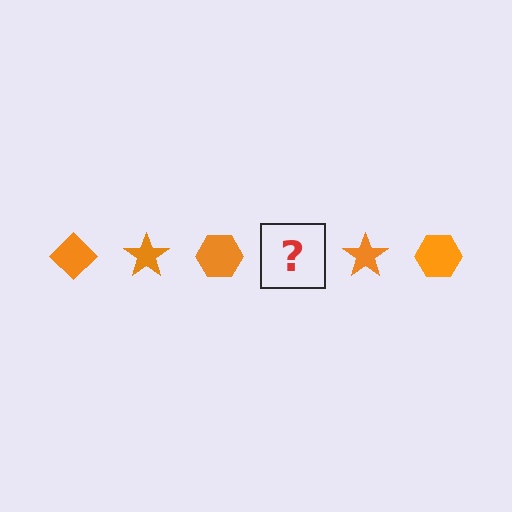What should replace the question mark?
The question mark should be replaced with an orange diamond.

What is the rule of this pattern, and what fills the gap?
The rule is that the pattern cycles through diamond, star, hexagon shapes in orange. The gap should be filled with an orange diamond.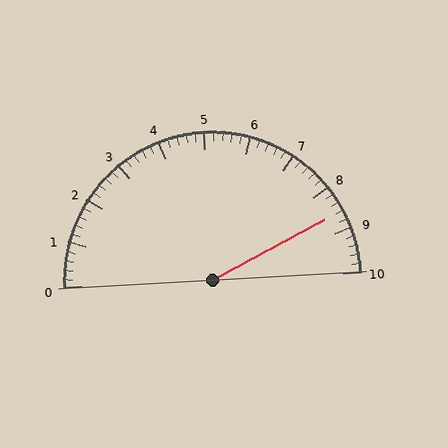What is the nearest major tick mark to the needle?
The nearest major tick mark is 9.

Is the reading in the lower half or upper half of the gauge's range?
The reading is in the upper half of the range (0 to 10).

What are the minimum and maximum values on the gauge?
The gauge ranges from 0 to 10.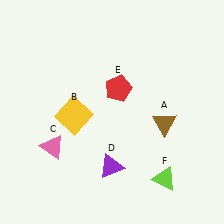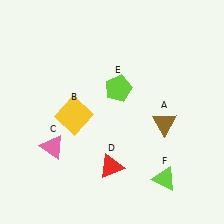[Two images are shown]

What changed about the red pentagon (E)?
In Image 1, E is red. In Image 2, it changed to lime.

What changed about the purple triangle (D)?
In Image 1, D is purple. In Image 2, it changed to red.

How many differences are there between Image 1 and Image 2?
There are 2 differences between the two images.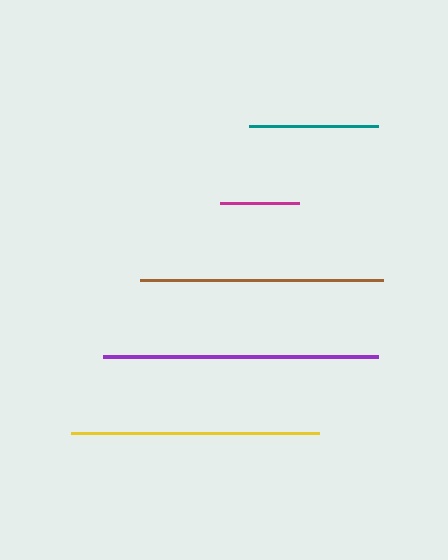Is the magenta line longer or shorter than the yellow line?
The yellow line is longer than the magenta line.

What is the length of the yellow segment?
The yellow segment is approximately 248 pixels long.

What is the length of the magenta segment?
The magenta segment is approximately 80 pixels long.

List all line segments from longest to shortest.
From longest to shortest: purple, yellow, brown, teal, magenta.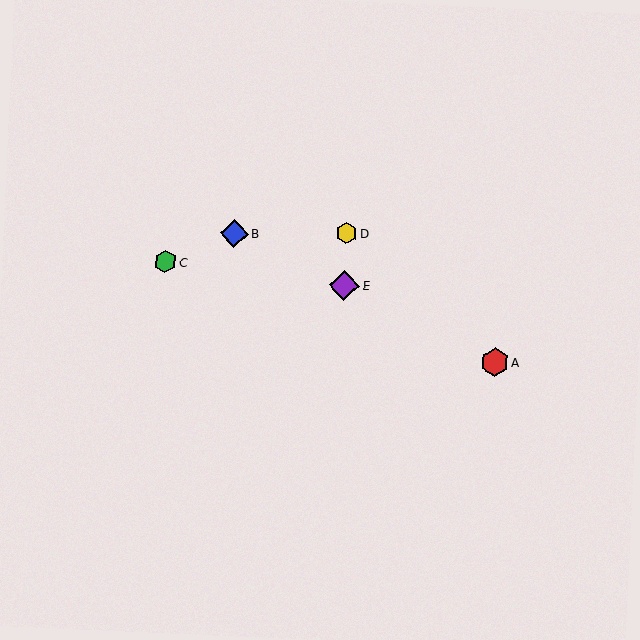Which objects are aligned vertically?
Objects D, E are aligned vertically.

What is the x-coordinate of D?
Object D is at x≈347.